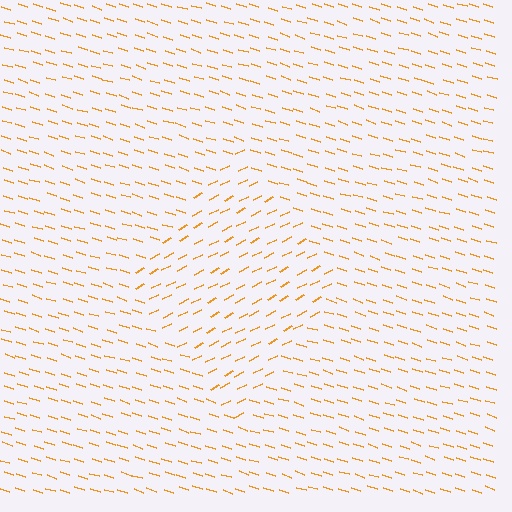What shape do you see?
I see a diamond.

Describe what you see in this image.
The image is filled with small orange line segments. A diamond region in the image has lines oriented differently from the surrounding lines, creating a visible texture boundary.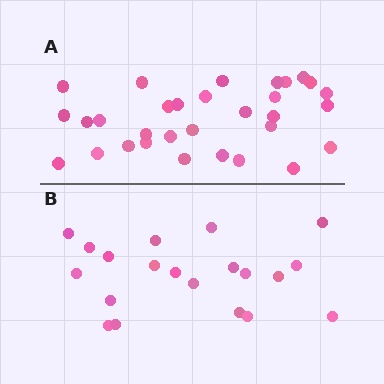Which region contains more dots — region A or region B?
Region A (the top region) has more dots.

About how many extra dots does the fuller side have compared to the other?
Region A has roughly 12 or so more dots than region B.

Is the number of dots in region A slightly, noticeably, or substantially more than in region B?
Region A has substantially more. The ratio is roughly 1.6 to 1.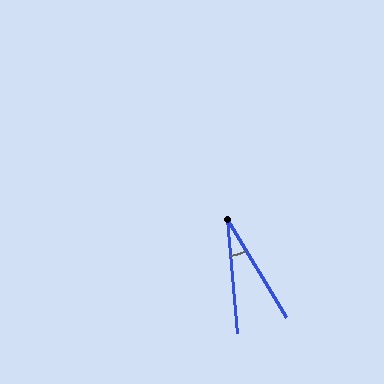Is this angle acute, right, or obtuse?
It is acute.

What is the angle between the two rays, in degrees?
Approximately 26 degrees.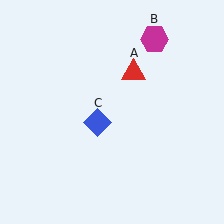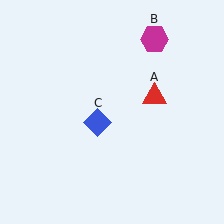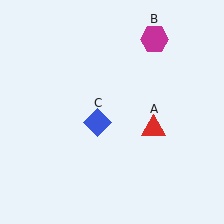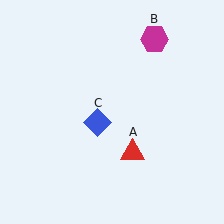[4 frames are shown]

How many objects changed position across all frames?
1 object changed position: red triangle (object A).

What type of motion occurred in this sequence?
The red triangle (object A) rotated clockwise around the center of the scene.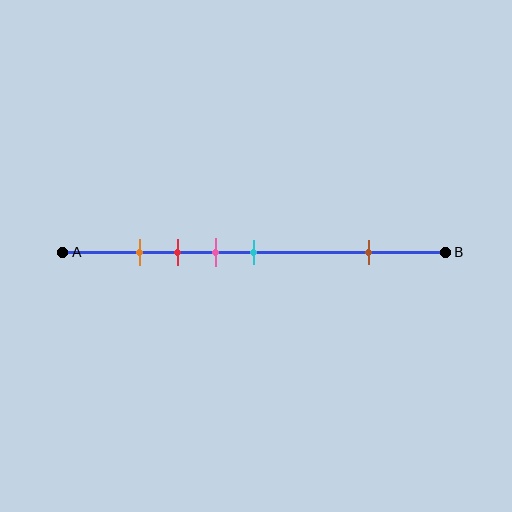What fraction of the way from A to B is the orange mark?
The orange mark is approximately 20% (0.2) of the way from A to B.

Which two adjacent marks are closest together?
The orange and red marks are the closest adjacent pair.